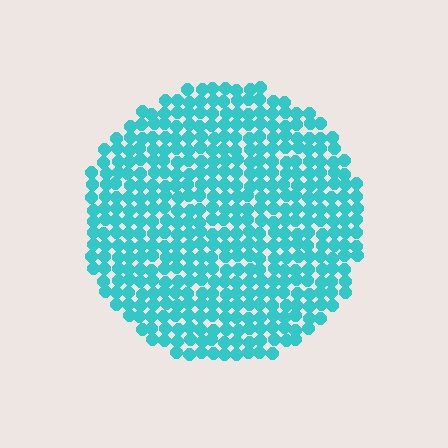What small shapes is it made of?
It is made of small circles.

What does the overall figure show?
The overall figure shows a circle.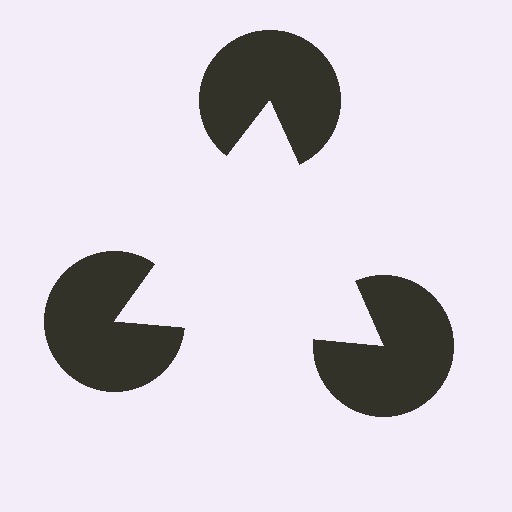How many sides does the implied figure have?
3 sides.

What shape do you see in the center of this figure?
An illusory triangle — its edges are inferred from the aligned wedge cuts in the pac-man discs, not physically drawn.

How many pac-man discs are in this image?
There are 3 — one at each vertex of the illusory triangle.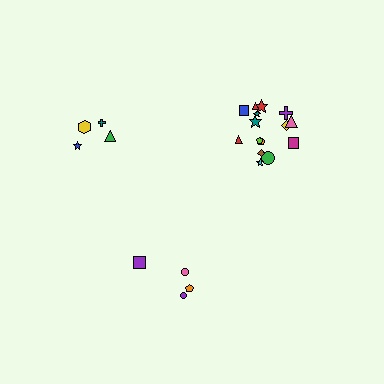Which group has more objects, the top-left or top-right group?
The top-right group.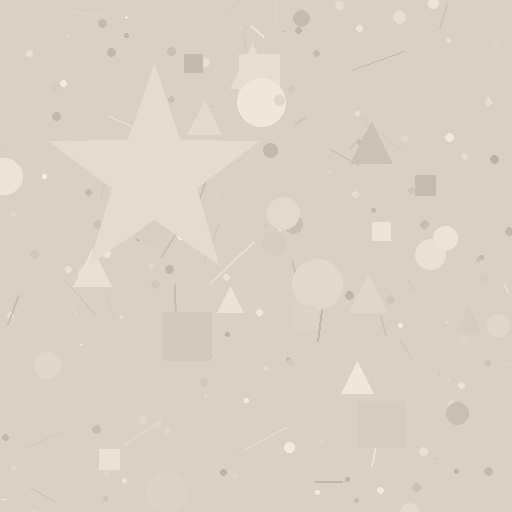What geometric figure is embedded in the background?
A star is embedded in the background.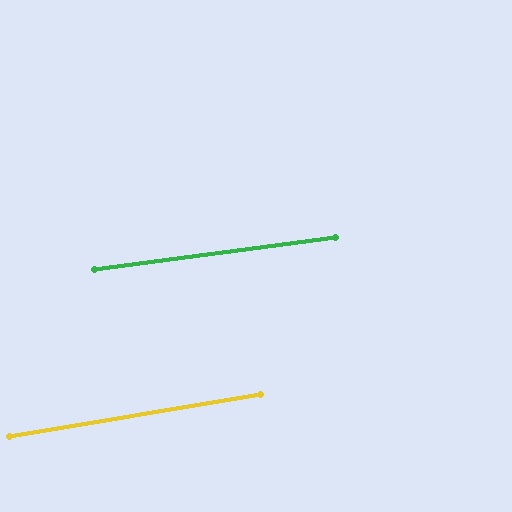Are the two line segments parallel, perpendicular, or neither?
Parallel — their directions differ by only 2.0°.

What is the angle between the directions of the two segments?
Approximately 2 degrees.